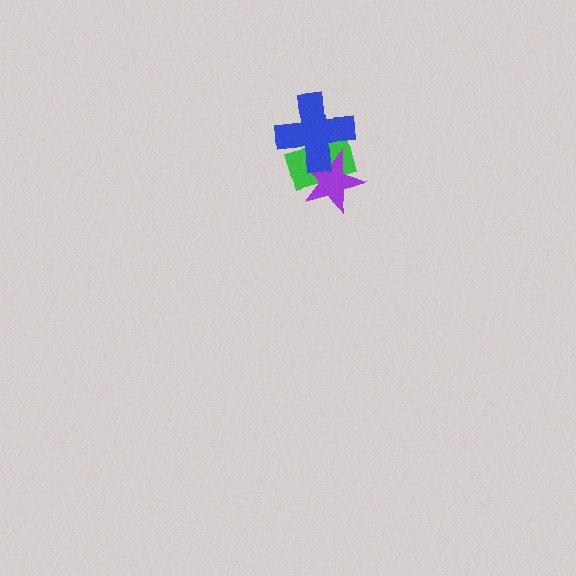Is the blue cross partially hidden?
No, no other shape covers it.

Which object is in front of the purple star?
The blue cross is in front of the purple star.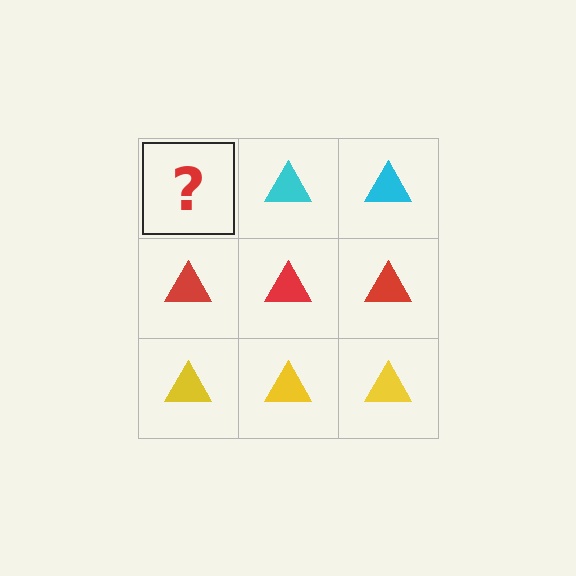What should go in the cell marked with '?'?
The missing cell should contain a cyan triangle.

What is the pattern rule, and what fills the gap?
The rule is that each row has a consistent color. The gap should be filled with a cyan triangle.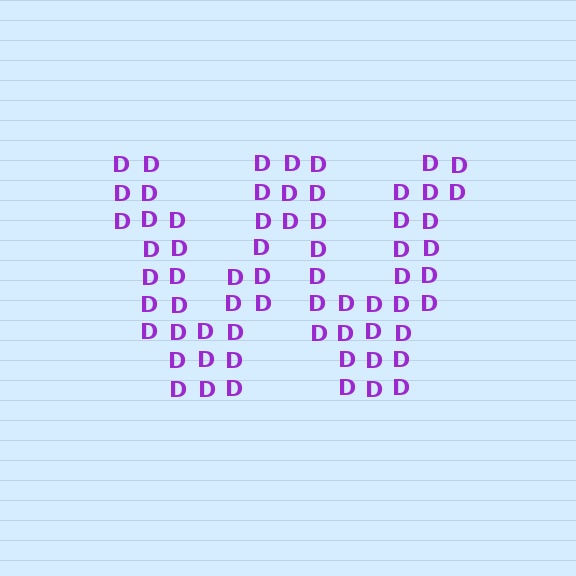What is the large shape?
The large shape is the letter W.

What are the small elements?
The small elements are letter D's.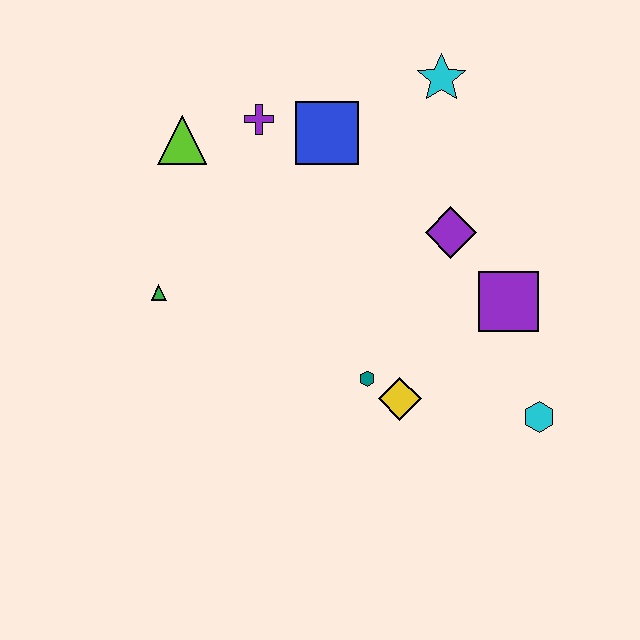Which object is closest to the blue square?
The purple cross is closest to the blue square.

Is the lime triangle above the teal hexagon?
Yes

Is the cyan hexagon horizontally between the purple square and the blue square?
No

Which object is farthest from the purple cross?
The cyan hexagon is farthest from the purple cross.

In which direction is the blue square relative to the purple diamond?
The blue square is to the left of the purple diamond.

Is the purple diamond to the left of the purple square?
Yes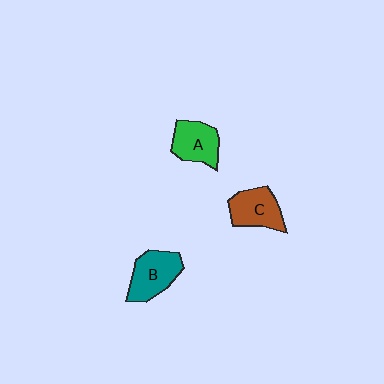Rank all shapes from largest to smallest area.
From largest to smallest: B (teal), C (brown), A (green).